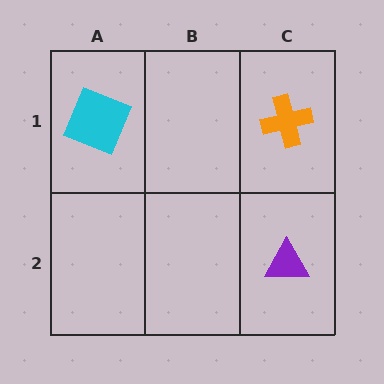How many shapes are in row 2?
1 shape.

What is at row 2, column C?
A purple triangle.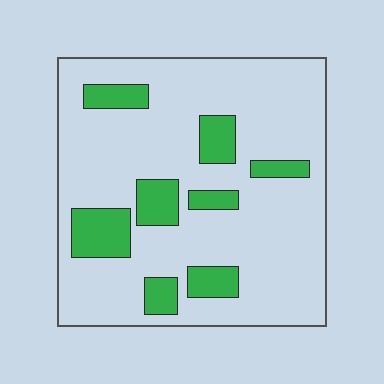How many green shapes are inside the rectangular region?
8.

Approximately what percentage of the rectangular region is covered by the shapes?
Approximately 20%.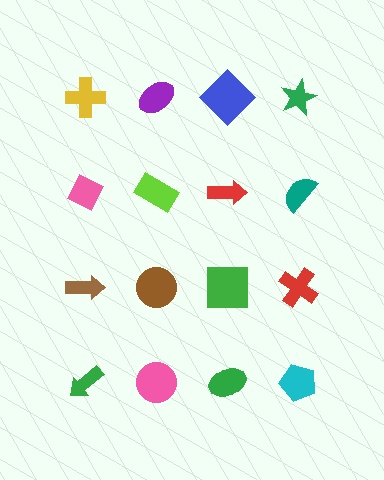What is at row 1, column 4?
A green star.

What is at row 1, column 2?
A purple ellipse.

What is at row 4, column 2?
A pink circle.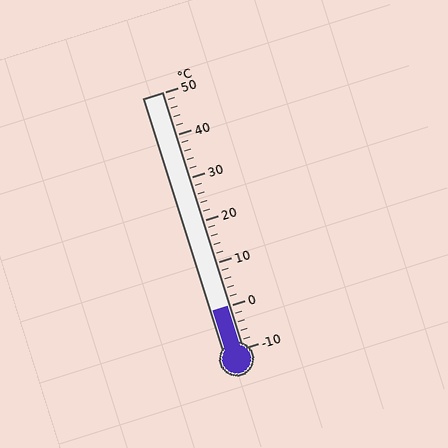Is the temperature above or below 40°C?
The temperature is below 40°C.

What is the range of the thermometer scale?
The thermometer scale ranges from -10°C to 50°C.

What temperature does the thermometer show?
The thermometer shows approximately 0°C.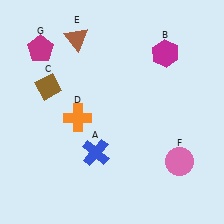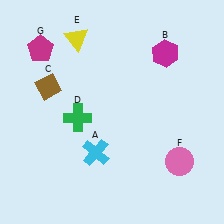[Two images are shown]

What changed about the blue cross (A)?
In Image 1, A is blue. In Image 2, it changed to cyan.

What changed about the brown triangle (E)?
In Image 1, E is brown. In Image 2, it changed to yellow.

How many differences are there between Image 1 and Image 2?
There are 3 differences between the two images.